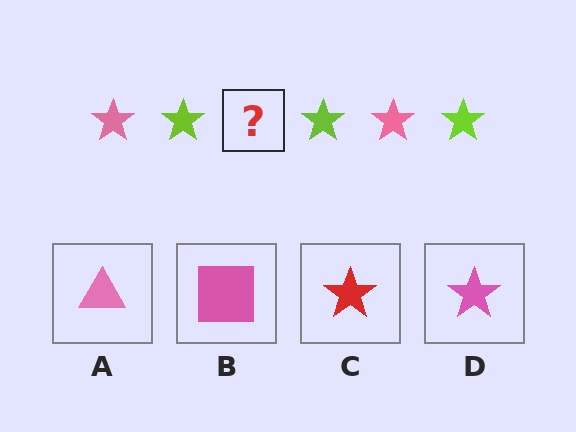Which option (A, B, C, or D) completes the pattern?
D.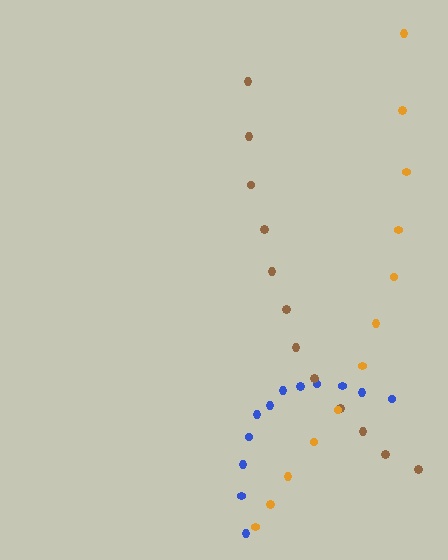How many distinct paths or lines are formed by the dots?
There are 3 distinct paths.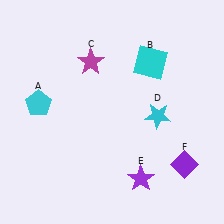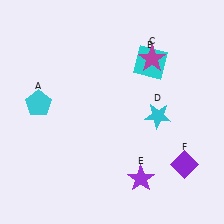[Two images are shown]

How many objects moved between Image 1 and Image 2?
1 object moved between the two images.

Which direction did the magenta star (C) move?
The magenta star (C) moved right.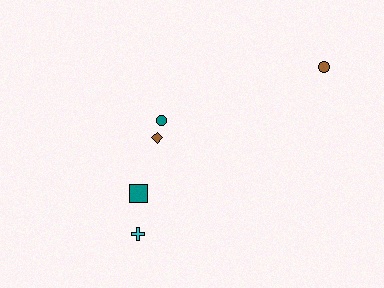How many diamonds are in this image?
There is 1 diamond.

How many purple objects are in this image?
There are no purple objects.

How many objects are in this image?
There are 5 objects.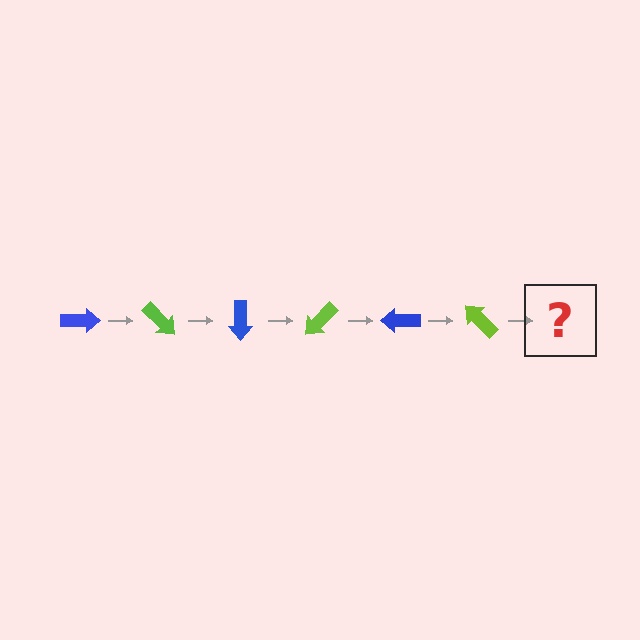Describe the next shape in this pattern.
It should be a blue arrow, rotated 270 degrees from the start.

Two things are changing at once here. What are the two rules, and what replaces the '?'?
The two rules are that it rotates 45 degrees each step and the color cycles through blue and lime. The '?' should be a blue arrow, rotated 270 degrees from the start.